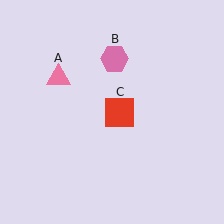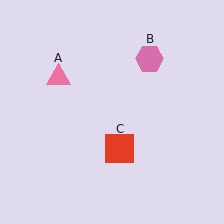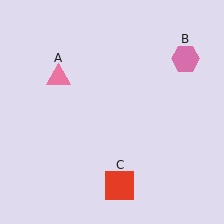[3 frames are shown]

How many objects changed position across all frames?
2 objects changed position: pink hexagon (object B), red square (object C).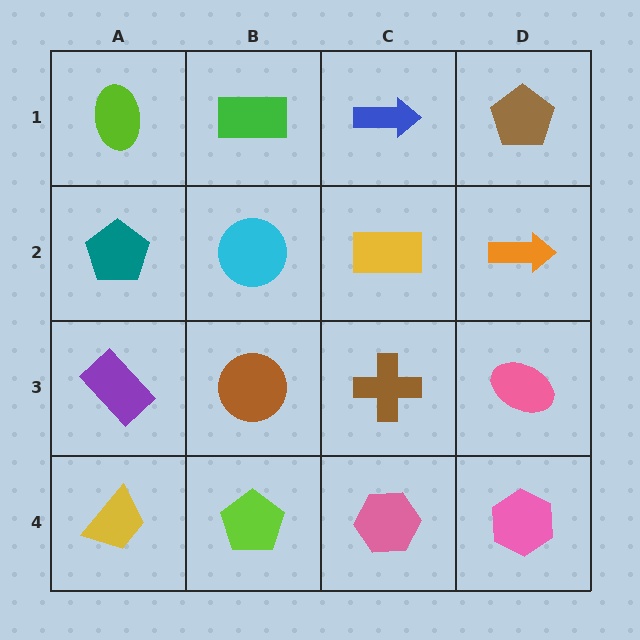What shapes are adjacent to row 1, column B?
A cyan circle (row 2, column B), a lime ellipse (row 1, column A), a blue arrow (row 1, column C).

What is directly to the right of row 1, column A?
A green rectangle.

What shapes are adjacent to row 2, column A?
A lime ellipse (row 1, column A), a purple rectangle (row 3, column A), a cyan circle (row 2, column B).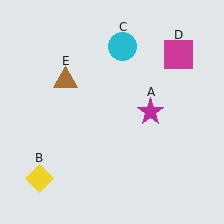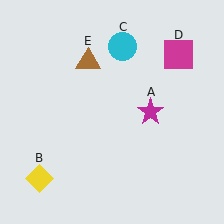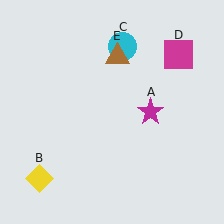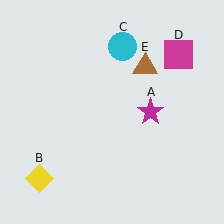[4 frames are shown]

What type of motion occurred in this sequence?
The brown triangle (object E) rotated clockwise around the center of the scene.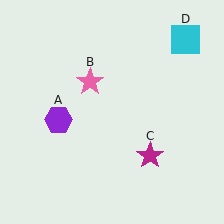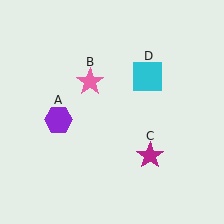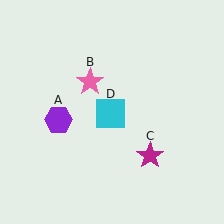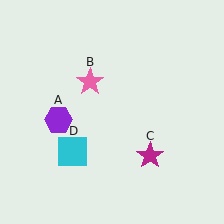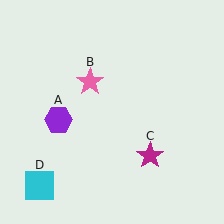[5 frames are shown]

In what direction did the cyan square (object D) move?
The cyan square (object D) moved down and to the left.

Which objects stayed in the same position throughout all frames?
Purple hexagon (object A) and pink star (object B) and magenta star (object C) remained stationary.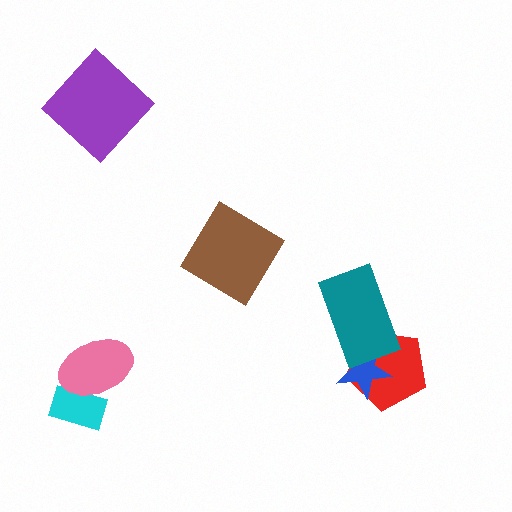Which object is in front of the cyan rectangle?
The pink ellipse is in front of the cyan rectangle.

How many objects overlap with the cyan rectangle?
1 object overlaps with the cyan rectangle.